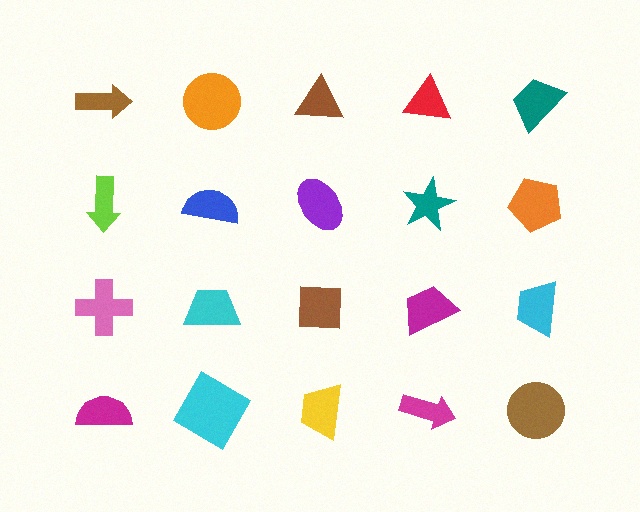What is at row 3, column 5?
A cyan trapezoid.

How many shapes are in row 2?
5 shapes.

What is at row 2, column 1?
A lime arrow.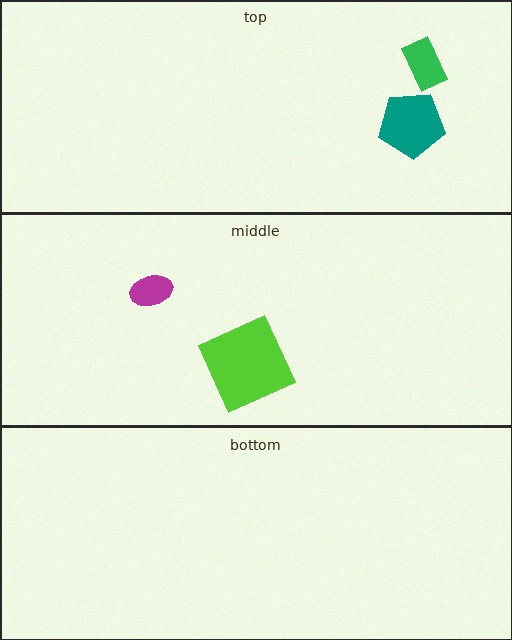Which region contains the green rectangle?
The top region.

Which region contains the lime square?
The middle region.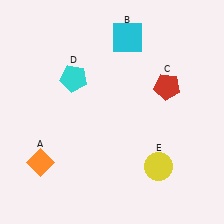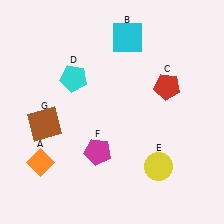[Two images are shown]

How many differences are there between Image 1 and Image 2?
There are 2 differences between the two images.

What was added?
A magenta pentagon (F), a brown square (G) were added in Image 2.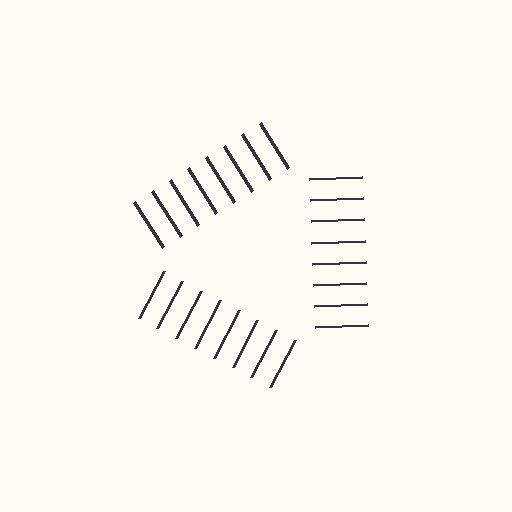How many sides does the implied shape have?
3 sides — the line-ends trace a triangle.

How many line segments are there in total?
24 — 8 along each of the 3 edges.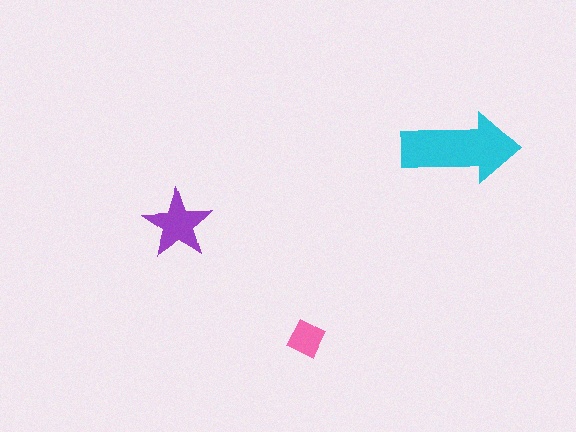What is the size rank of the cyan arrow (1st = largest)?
1st.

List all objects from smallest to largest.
The pink square, the purple star, the cyan arrow.